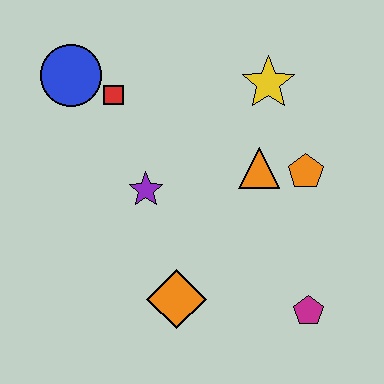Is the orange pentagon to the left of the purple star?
No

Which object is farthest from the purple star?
The magenta pentagon is farthest from the purple star.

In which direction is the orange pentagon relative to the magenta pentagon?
The orange pentagon is above the magenta pentagon.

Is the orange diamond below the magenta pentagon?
No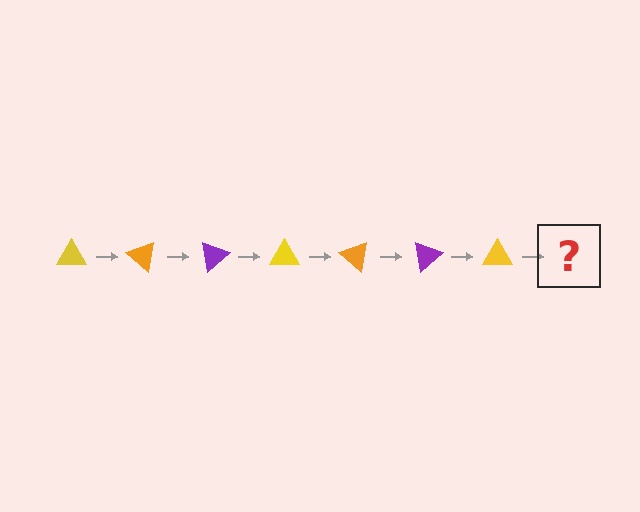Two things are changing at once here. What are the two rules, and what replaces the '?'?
The two rules are that it rotates 40 degrees each step and the color cycles through yellow, orange, and purple. The '?' should be an orange triangle, rotated 280 degrees from the start.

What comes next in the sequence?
The next element should be an orange triangle, rotated 280 degrees from the start.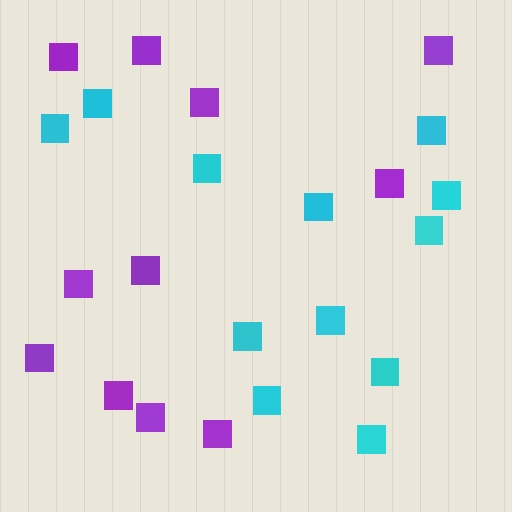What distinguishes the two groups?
There are 2 groups: one group of cyan squares (12) and one group of purple squares (11).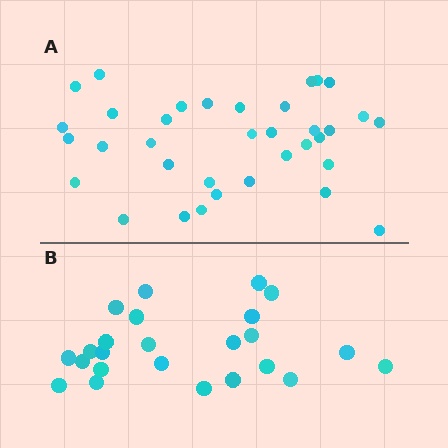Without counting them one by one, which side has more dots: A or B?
Region A (the top region) has more dots.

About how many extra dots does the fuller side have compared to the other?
Region A has roughly 12 or so more dots than region B.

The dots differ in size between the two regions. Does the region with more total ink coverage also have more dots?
No. Region B has more total ink coverage because its dots are larger, but region A actually contains more individual dots. Total area can be misleading — the number of items is what matters here.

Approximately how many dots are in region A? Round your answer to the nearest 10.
About 40 dots. (The exact count is 35, which rounds to 40.)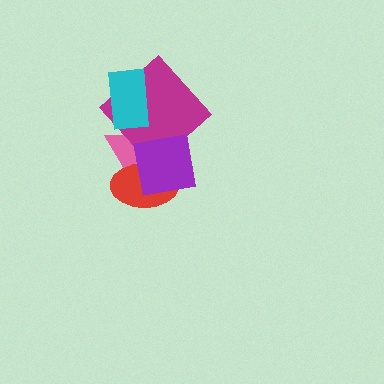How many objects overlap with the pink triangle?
4 objects overlap with the pink triangle.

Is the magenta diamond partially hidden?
Yes, it is partially covered by another shape.